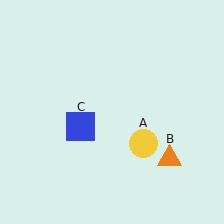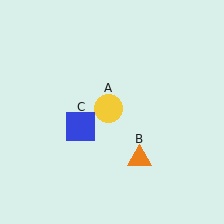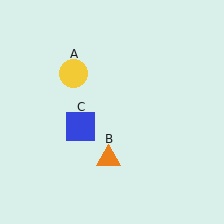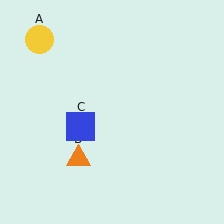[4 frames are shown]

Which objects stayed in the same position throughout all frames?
Blue square (object C) remained stationary.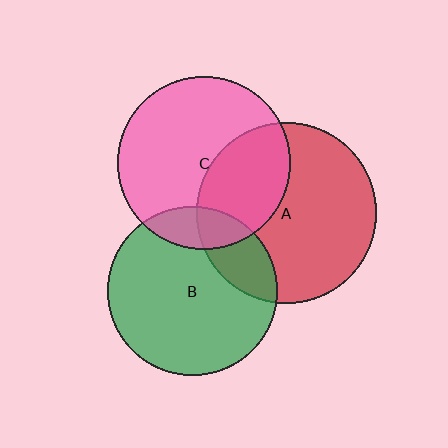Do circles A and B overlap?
Yes.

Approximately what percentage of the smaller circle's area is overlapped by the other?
Approximately 20%.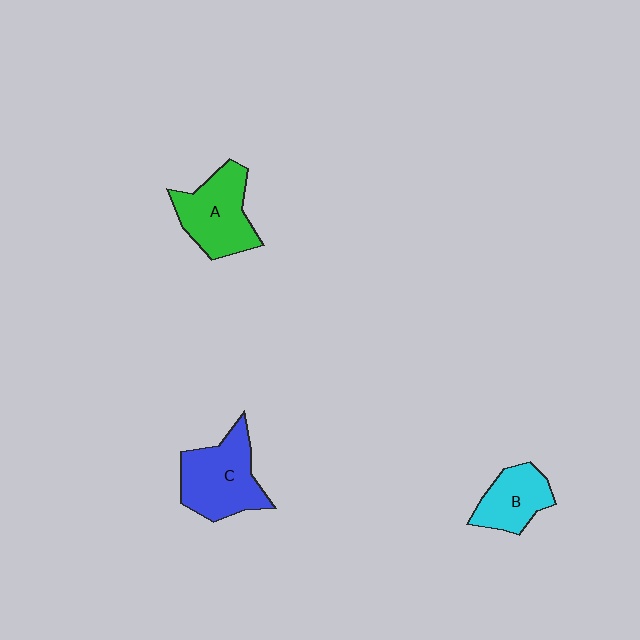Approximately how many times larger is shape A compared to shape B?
Approximately 1.4 times.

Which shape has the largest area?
Shape C (blue).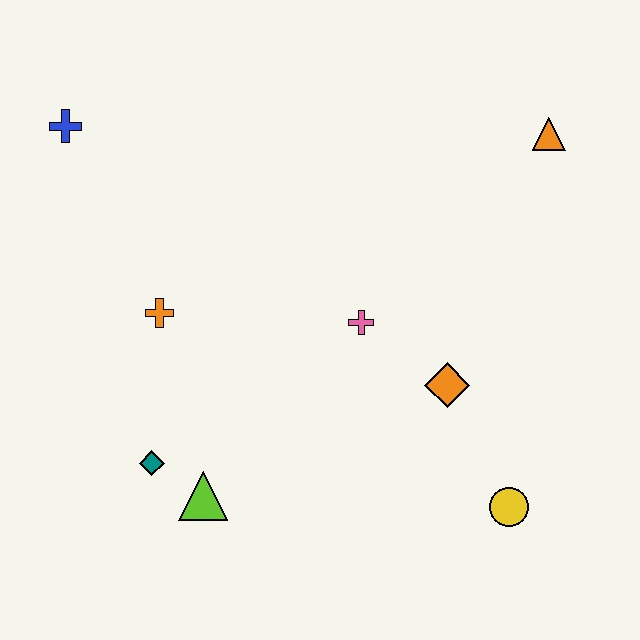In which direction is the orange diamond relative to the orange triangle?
The orange diamond is below the orange triangle.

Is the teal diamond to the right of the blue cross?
Yes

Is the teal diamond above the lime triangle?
Yes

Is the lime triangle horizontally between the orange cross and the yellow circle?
Yes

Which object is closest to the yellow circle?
The orange diamond is closest to the yellow circle.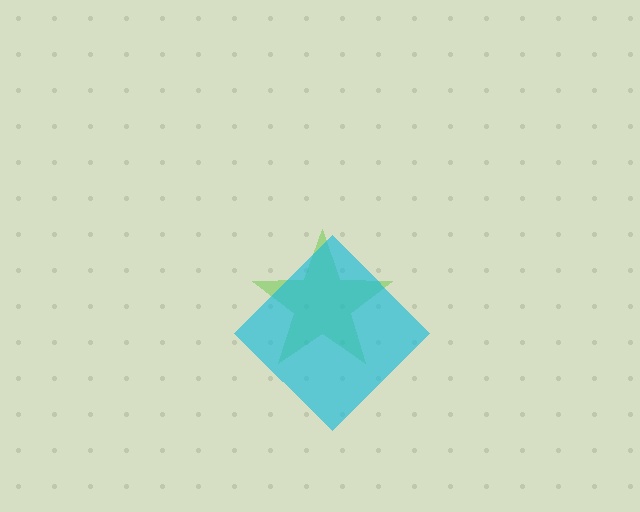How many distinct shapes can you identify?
There are 2 distinct shapes: a lime star, a cyan diamond.